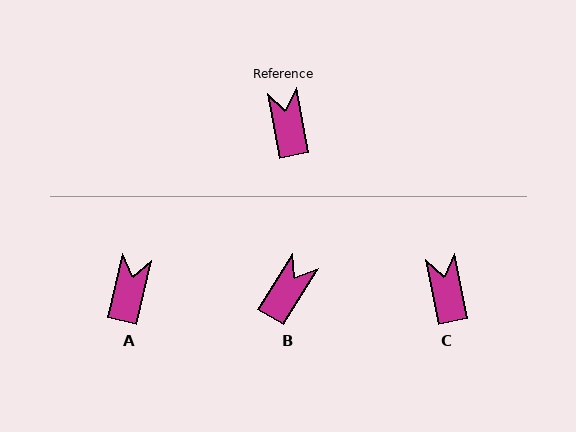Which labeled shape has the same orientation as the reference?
C.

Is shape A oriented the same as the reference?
No, it is off by about 24 degrees.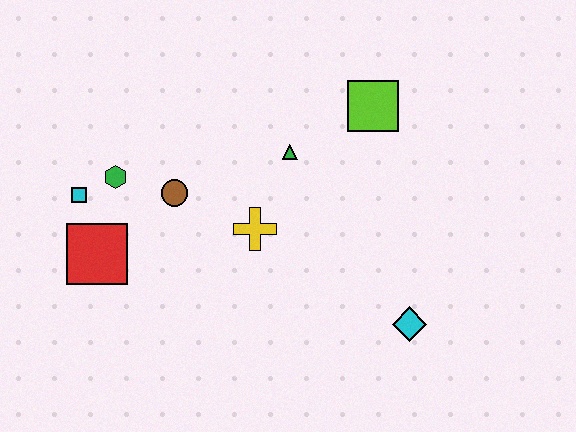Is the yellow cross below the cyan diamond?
No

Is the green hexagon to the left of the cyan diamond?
Yes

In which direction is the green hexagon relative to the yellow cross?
The green hexagon is to the left of the yellow cross.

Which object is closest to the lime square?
The green triangle is closest to the lime square.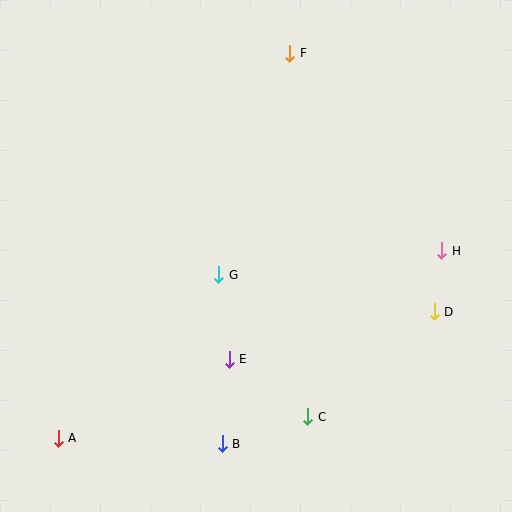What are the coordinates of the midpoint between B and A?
The midpoint between B and A is at (140, 441).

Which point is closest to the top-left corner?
Point F is closest to the top-left corner.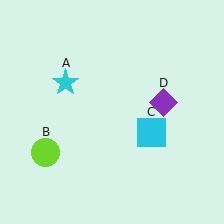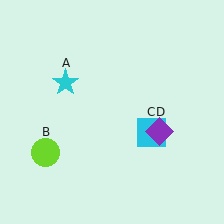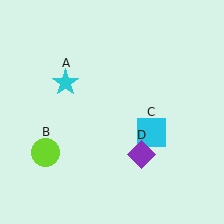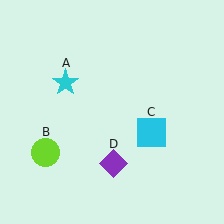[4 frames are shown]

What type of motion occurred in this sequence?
The purple diamond (object D) rotated clockwise around the center of the scene.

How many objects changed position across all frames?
1 object changed position: purple diamond (object D).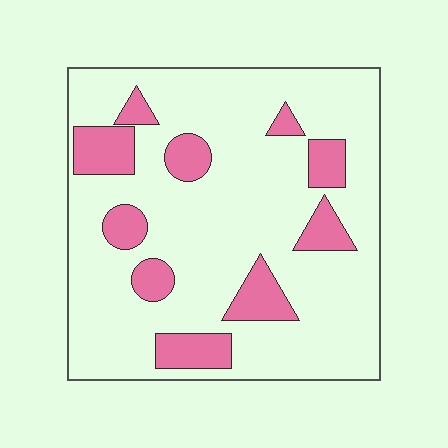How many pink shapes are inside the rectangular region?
10.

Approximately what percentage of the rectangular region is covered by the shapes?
Approximately 20%.